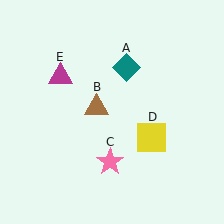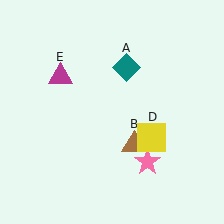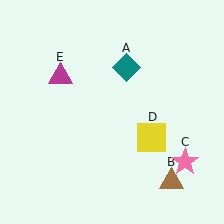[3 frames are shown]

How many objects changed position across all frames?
2 objects changed position: brown triangle (object B), pink star (object C).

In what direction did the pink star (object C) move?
The pink star (object C) moved right.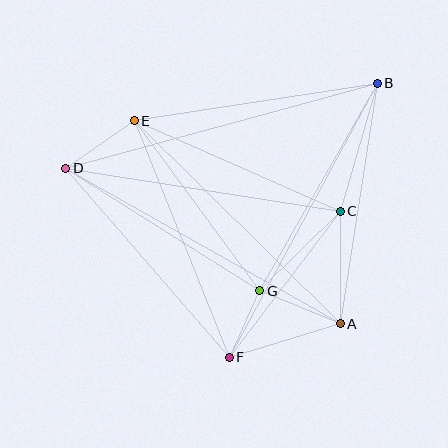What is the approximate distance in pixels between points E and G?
The distance between E and G is approximately 212 pixels.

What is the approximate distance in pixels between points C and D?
The distance between C and D is approximately 278 pixels.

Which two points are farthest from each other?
Points B and D are farthest from each other.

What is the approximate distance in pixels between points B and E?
The distance between B and E is approximately 246 pixels.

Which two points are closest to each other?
Points F and G are closest to each other.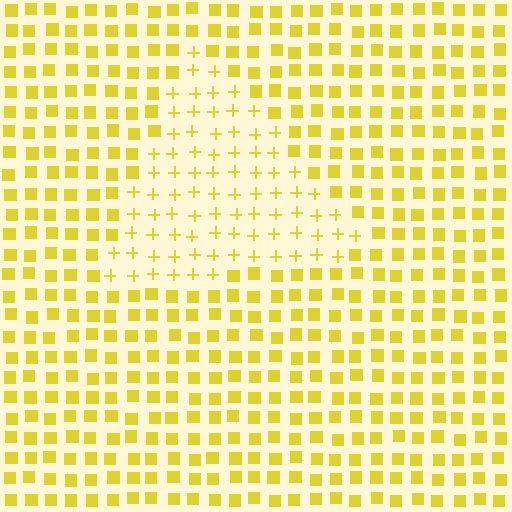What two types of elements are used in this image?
The image uses plus signs inside the triangle region and squares outside it.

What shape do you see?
I see a triangle.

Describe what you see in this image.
The image is filled with small yellow elements arranged in a uniform grid. A triangle-shaped region contains plus signs, while the surrounding area contains squares. The boundary is defined purely by the change in element shape.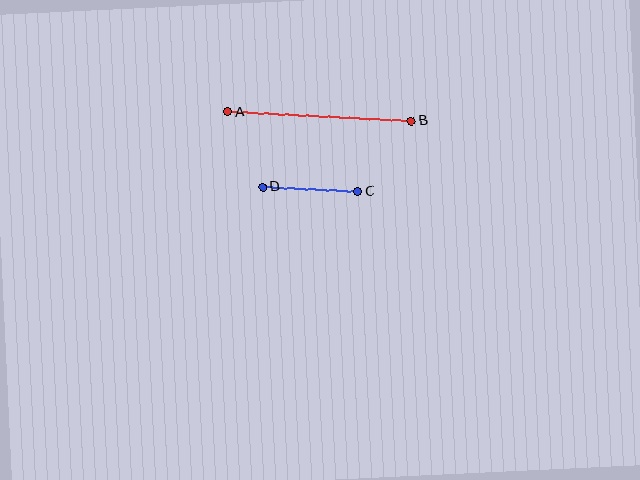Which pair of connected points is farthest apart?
Points A and B are farthest apart.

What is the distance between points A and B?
The distance is approximately 184 pixels.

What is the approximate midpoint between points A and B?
The midpoint is at approximately (319, 116) pixels.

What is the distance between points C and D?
The distance is approximately 95 pixels.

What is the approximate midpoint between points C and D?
The midpoint is at approximately (310, 189) pixels.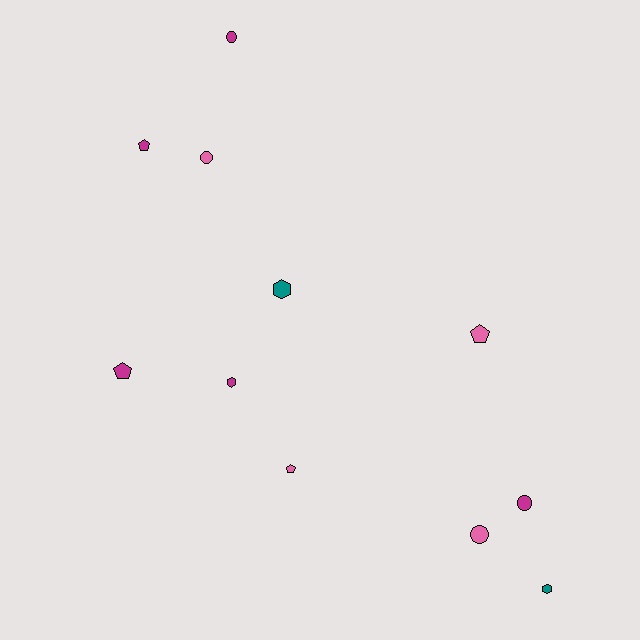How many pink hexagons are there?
There are no pink hexagons.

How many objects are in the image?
There are 11 objects.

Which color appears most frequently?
Magenta, with 5 objects.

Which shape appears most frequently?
Circle, with 4 objects.